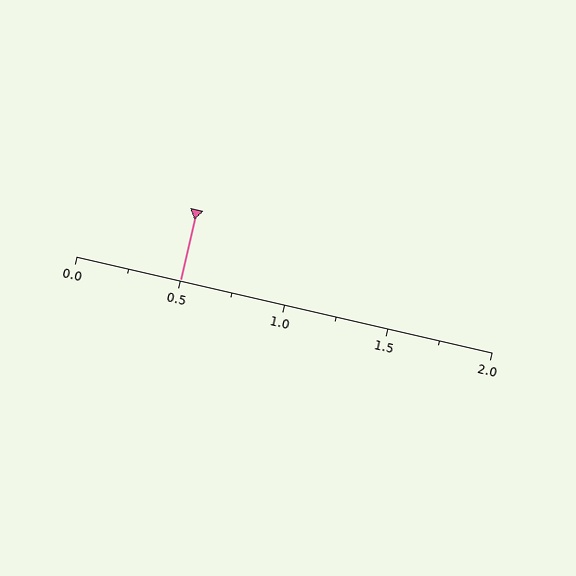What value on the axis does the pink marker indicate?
The marker indicates approximately 0.5.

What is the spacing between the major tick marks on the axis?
The major ticks are spaced 0.5 apart.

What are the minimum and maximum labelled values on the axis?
The axis runs from 0.0 to 2.0.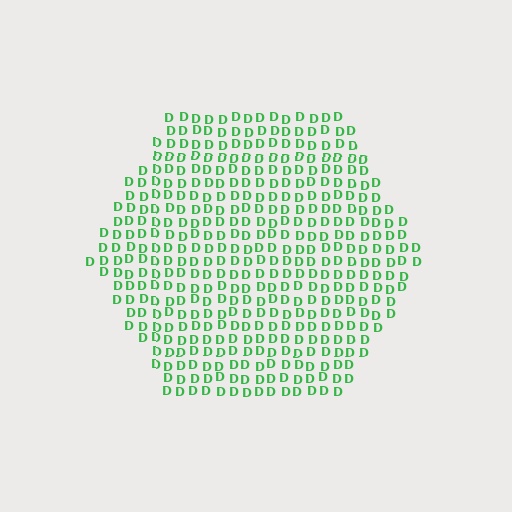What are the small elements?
The small elements are letter D's.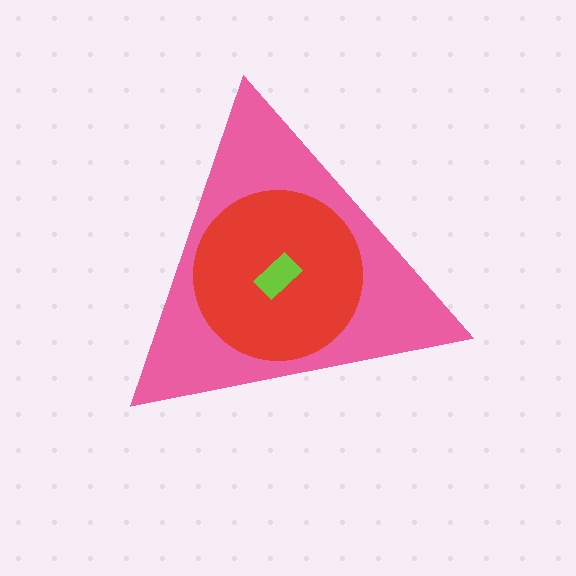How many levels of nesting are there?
3.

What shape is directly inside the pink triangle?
The red circle.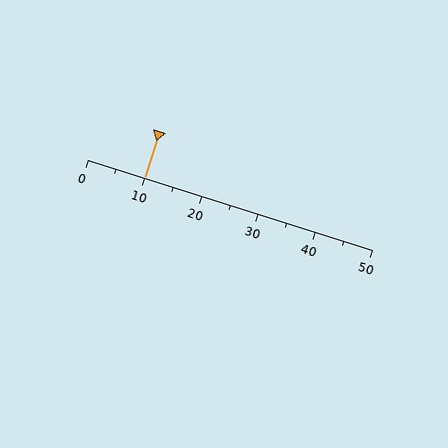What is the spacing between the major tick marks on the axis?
The major ticks are spaced 10 apart.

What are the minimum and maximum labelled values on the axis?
The axis runs from 0 to 50.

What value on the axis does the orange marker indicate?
The marker indicates approximately 10.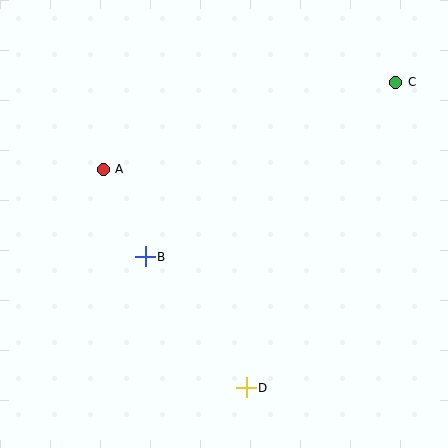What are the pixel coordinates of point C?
Point C is at (396, 82).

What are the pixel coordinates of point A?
Point A is at (103, 169).